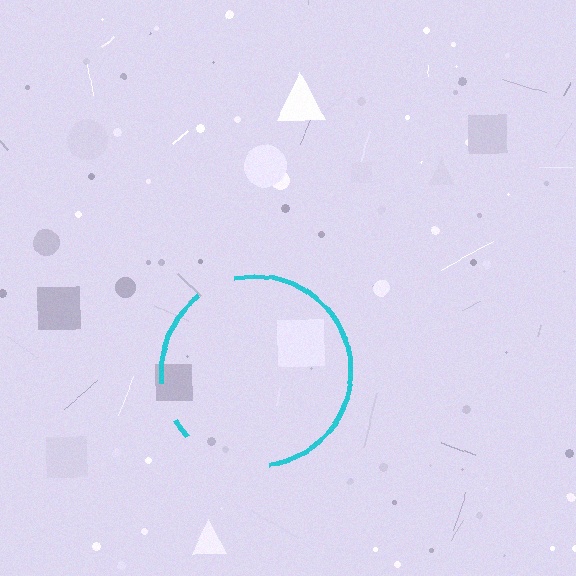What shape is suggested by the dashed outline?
The dashed outline suggests a circle.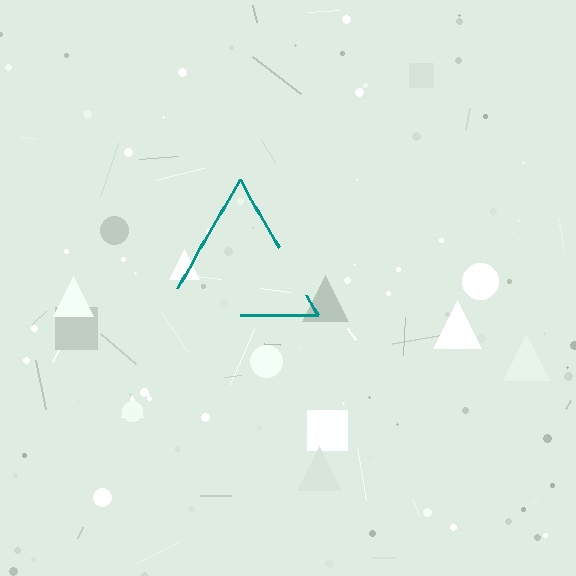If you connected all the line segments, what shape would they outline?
They would outline a triangle.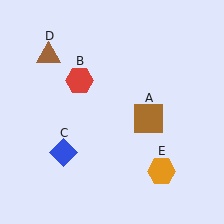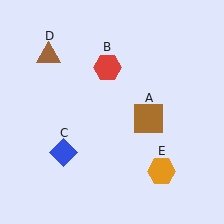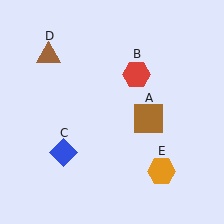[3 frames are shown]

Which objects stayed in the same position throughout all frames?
Brown square (object A) and blue diamond (object C) and brown triangle (object D) and orange hexagon (object E) remained stationary.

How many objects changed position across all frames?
1 object changed position: red hexagon (object B).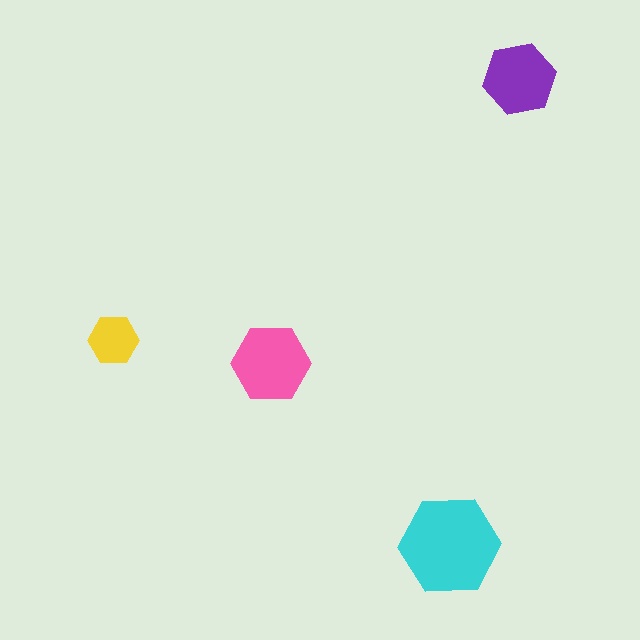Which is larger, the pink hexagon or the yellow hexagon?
The pink one.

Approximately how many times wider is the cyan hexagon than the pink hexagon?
About 1.5 times wider.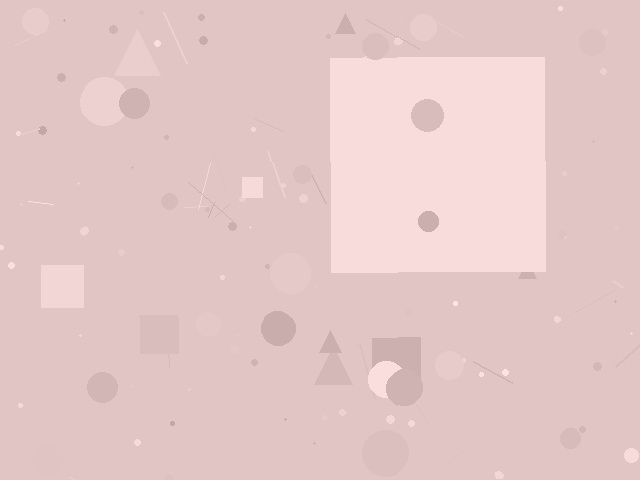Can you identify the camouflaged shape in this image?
The camouflaged shape is a square.